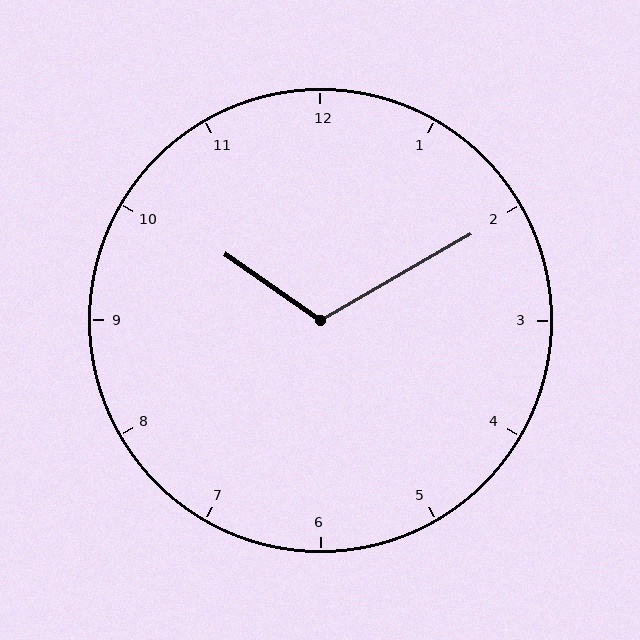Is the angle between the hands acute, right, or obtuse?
It is obtuse.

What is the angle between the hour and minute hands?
Approximately 115 degrees.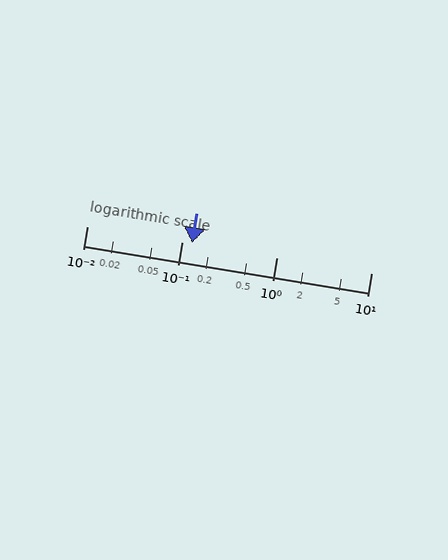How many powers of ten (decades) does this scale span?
The scale spans 3 decades, from 0.01 to 10.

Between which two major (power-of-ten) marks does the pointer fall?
The pointer is between 0.1 and 1.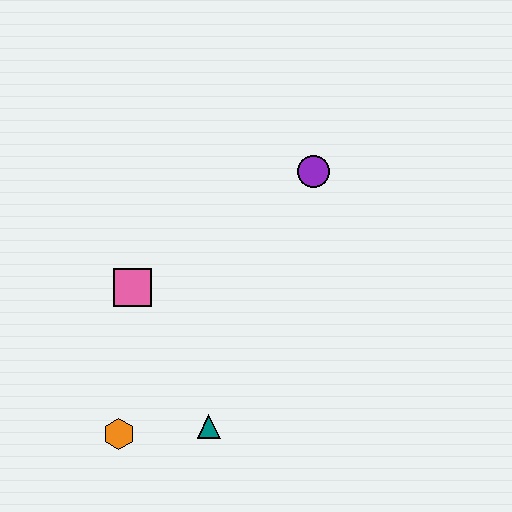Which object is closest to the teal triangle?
The orange hexagon is closest to the teal triangle.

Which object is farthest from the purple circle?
The orange hexagon is farthest from the purple circle.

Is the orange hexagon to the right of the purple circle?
No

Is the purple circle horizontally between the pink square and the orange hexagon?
No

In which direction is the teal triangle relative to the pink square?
The teal triangle is below the pink square.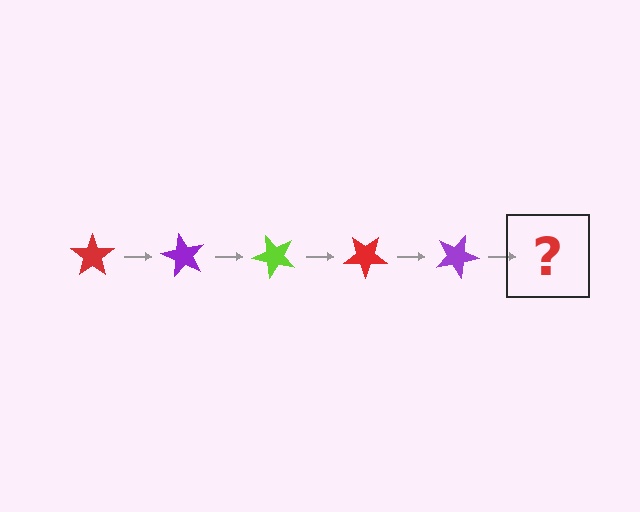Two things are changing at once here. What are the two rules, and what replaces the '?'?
The two rules are that it rotates 60 degrees each step and the color cycles through red, purple, and lime. The '?' should be a lime star, rotated 300 degrees from the start.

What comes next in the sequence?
The next element should be a lime star, rotated 300 degrees from the start.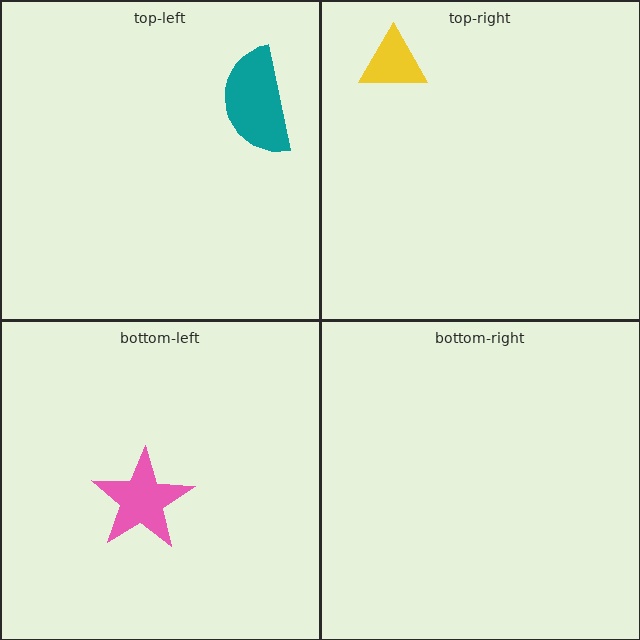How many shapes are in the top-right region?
1.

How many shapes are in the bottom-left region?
1.